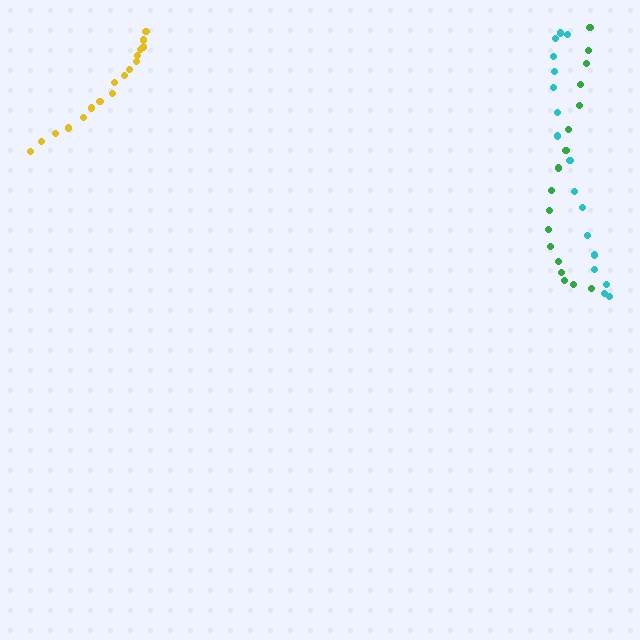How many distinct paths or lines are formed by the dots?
There are 3 distinct paths.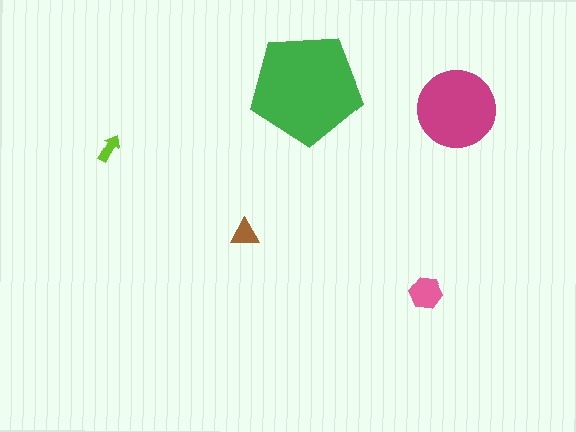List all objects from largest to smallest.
The green pentagon, the magenta circle, the pink hexagon, the brown triangle, the lime arrow.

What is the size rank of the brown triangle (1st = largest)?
4th.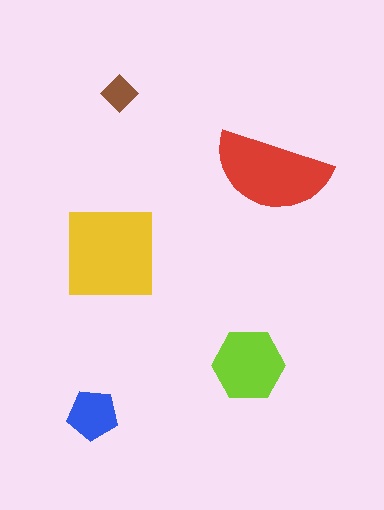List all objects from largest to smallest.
The yellow square, the red semicircle, the lime hexagon, the blue pentagon, the brown diamond.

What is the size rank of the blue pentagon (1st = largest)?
4th.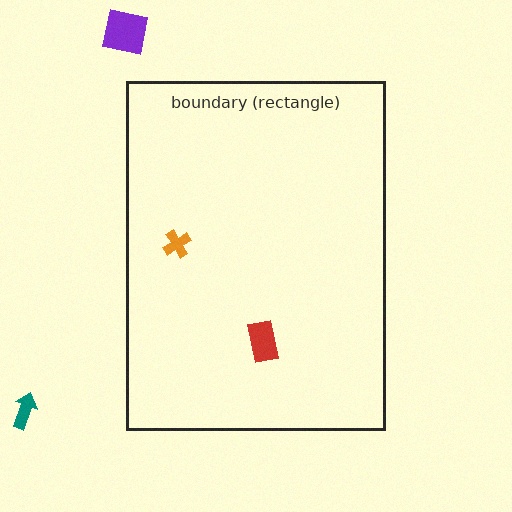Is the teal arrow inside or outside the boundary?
Outside.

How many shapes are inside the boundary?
2 inside, 2 outside.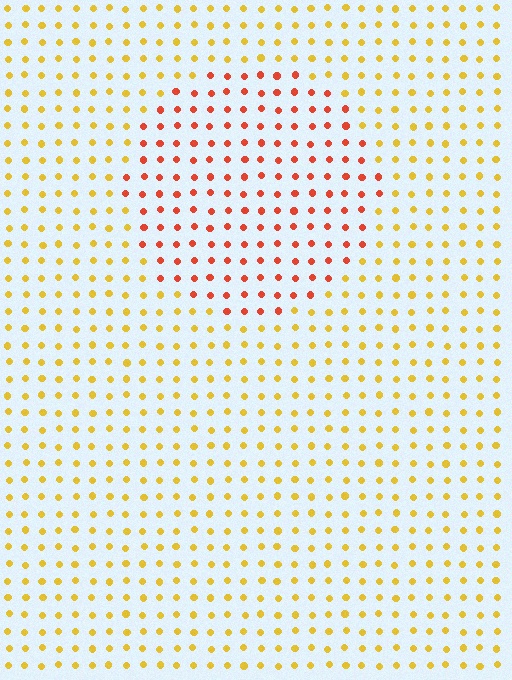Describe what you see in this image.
The image is filled with small yellow elements in a uniform arrangement. A circle-shaped region is visible where the elements are tinted to a slightly different hue, forming a subtle color boundary.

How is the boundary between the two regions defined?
The boundary is defined purely by a slight shift in hue (about 42 degrees). Spacing, size, and orientation are identical on both sides.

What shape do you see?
I see a circle.